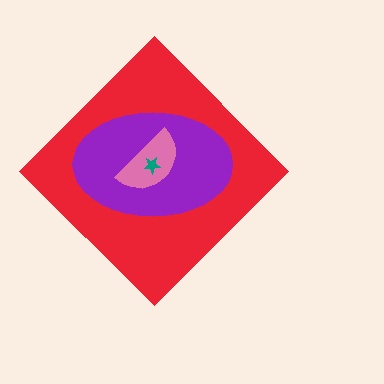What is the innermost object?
The teal star.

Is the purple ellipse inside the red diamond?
Yes.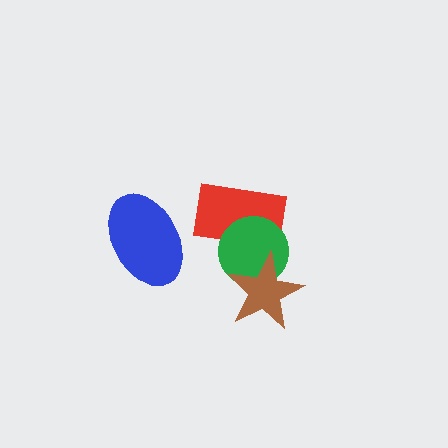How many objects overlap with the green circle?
2 objects overlap with the green circle.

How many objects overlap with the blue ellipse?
0 objects overlap with the blue ellipse.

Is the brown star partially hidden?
No, no other shape covers it.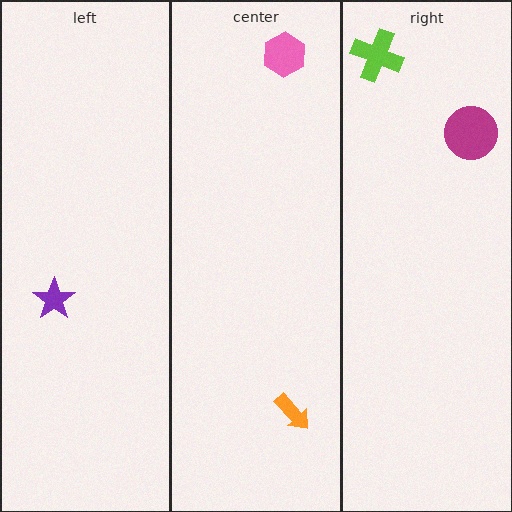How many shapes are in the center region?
2.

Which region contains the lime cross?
The right region.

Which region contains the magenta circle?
The right region.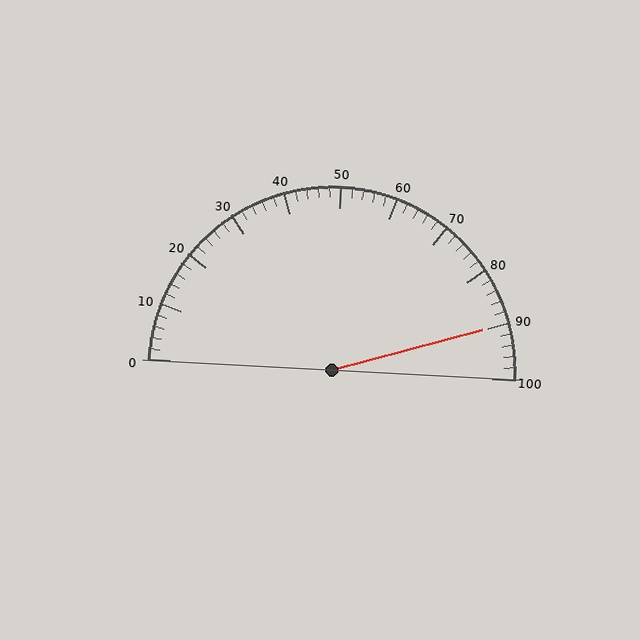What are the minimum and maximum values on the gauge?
The gauge ranges from 0 to 100.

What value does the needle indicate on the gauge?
The needle indicates approximately 90.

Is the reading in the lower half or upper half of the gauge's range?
The reading is in the upper half of the range (0 to 100).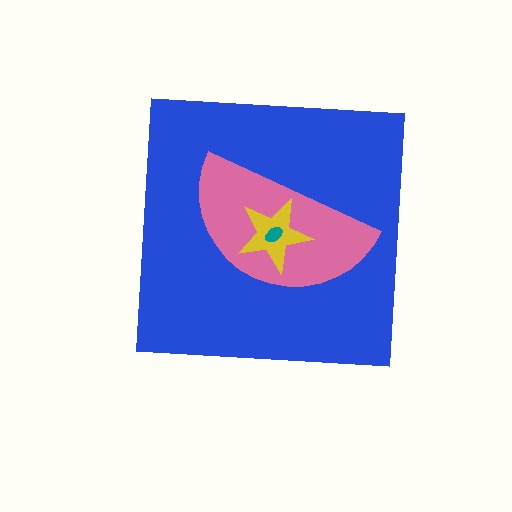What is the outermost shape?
The blue square.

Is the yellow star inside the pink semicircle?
Yes.